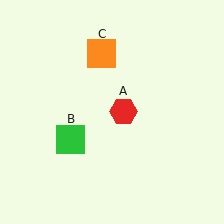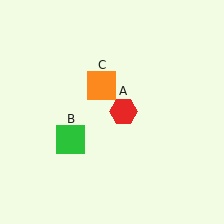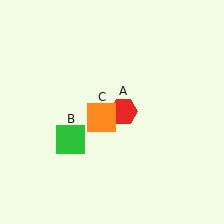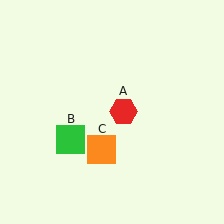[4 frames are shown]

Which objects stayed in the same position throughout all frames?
Red hexagon (object A) and green square (object B) remained stationary.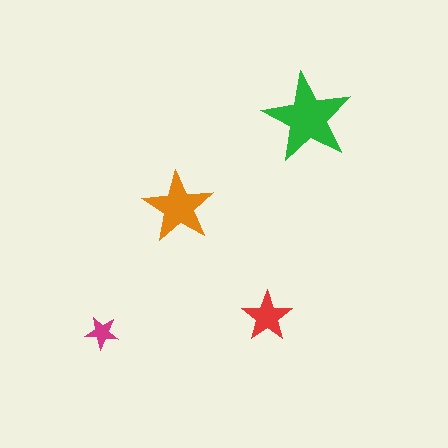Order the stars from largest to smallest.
the green one, the orange one, the red one, the magenta one.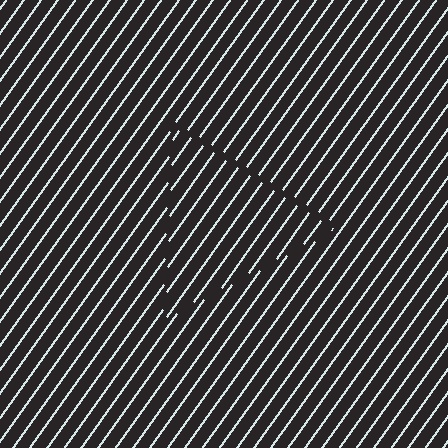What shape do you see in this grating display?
An illusory triangle. The interior of the shape contains the same grating, shifted by half a period — the contour is defined by the phase discontinuity where line-ends from the inner and outer gratings abut.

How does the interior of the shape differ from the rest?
The interior of the shape contains the same grating, shifted by half a period — the contour is defined by the phase discontinuity where line-ends from the inner and outer gratings abut.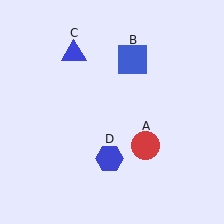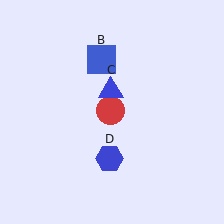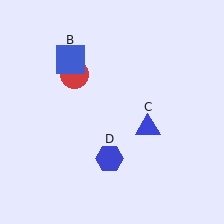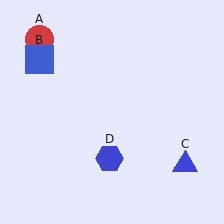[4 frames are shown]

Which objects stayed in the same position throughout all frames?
Blue hexagon (object D) remained stationary.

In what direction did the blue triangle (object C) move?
The blue triangle (object C) moved down and to the right.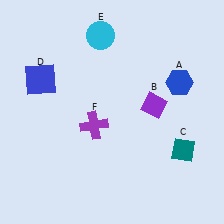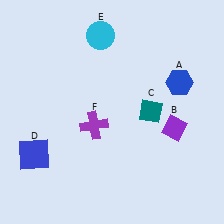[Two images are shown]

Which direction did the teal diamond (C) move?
The teal diamond (C) moved up.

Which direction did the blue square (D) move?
The blue square (D) moved down.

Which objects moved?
The objects that moved are: the purple diamond (B), the teal diamond (C), the blue square (D).